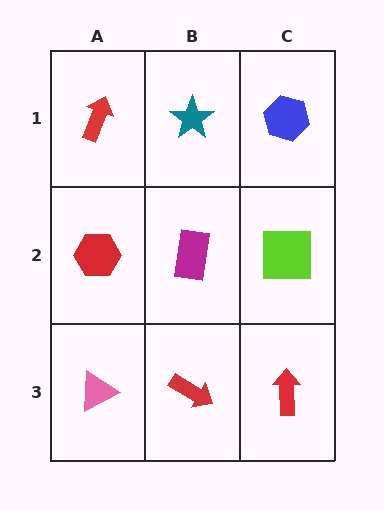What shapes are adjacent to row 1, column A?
A red hexagon (row 2, column A), a teal star (row 1, column B).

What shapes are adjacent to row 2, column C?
A blue hexagon (row 1, column C), a red arrow (row 3, column C), a magenta rectangle (row 2, column B).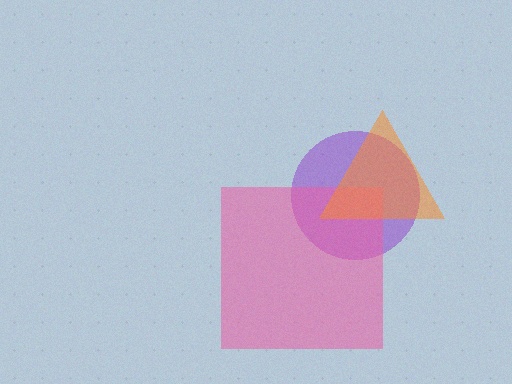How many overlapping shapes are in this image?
There are 3 overlapping shapes in the image.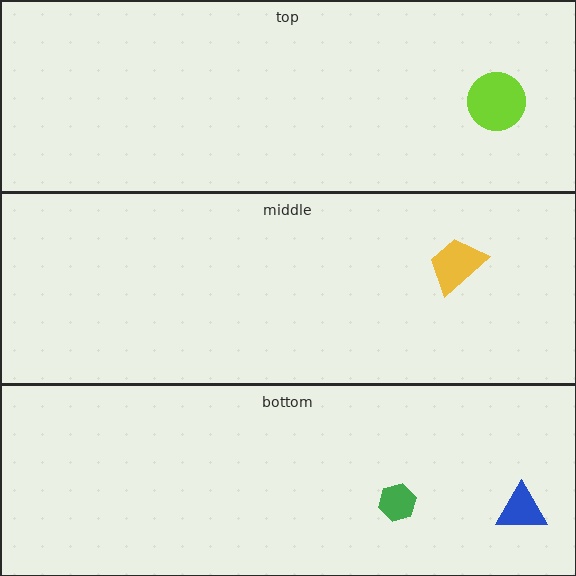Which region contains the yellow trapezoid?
The middle region.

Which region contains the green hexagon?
The bottom region.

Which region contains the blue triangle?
The bottom region.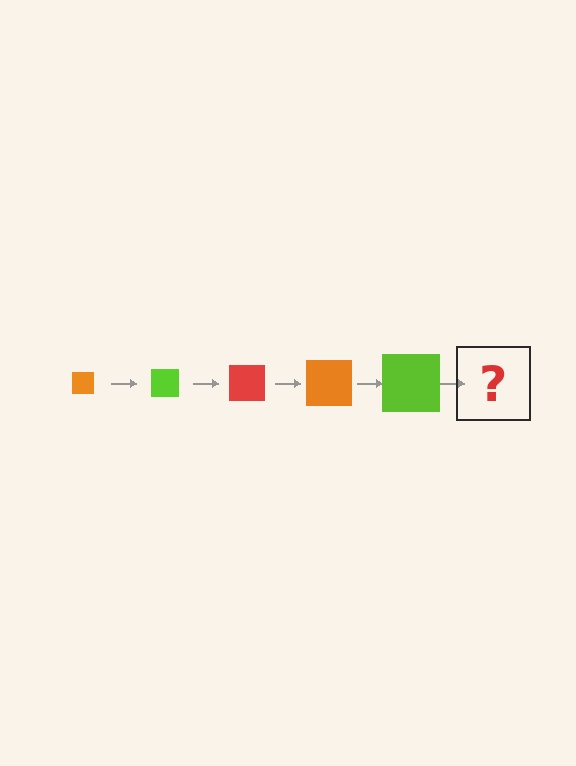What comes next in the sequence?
The next element should be a red square, larger than the previous one.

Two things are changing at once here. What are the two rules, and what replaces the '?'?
The two rules are that the square grows larger each step and the color cycles through orange, lime, and red. The '?' should be a red square, larger than the previous one.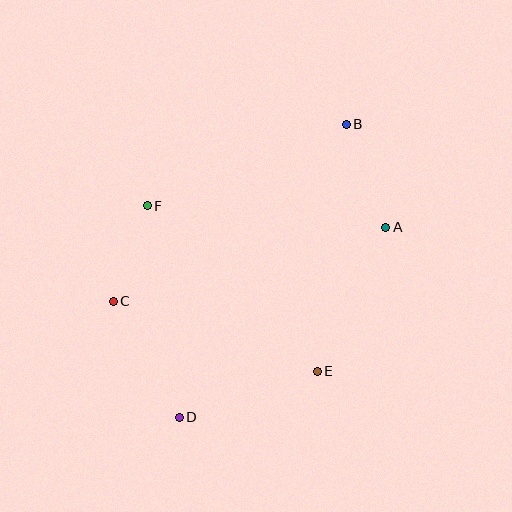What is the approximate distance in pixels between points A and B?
The distance between A and B is approximately 110 pixels.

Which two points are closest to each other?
Points C and F are closest to each other.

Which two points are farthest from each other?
Points B and D are farthest from each other.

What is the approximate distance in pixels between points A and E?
The distance between A and E is approximately 160 pixels.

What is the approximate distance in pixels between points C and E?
The distance between C and E is approximately 216 pixels.